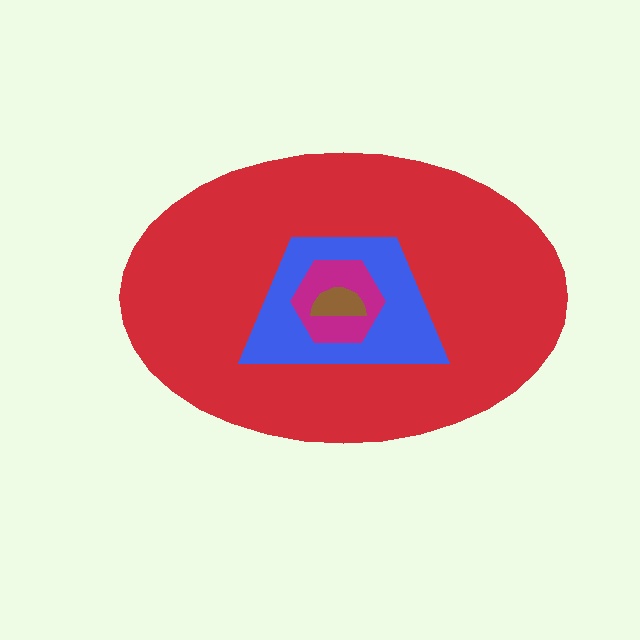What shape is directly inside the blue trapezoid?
The magenta hexagon.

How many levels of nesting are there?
4.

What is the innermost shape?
The brown semicircle.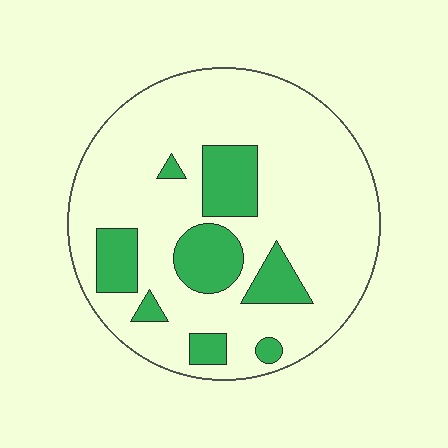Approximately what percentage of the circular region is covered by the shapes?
Approximately 20%.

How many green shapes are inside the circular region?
8.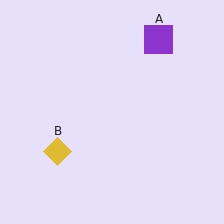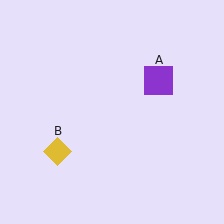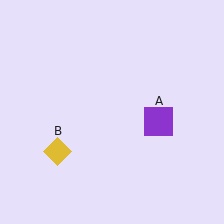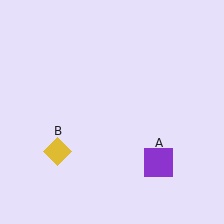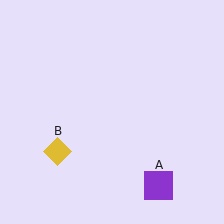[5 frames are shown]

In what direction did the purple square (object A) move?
The purple square (object A) moved down.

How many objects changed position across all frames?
1 object changed position: purple square (object A).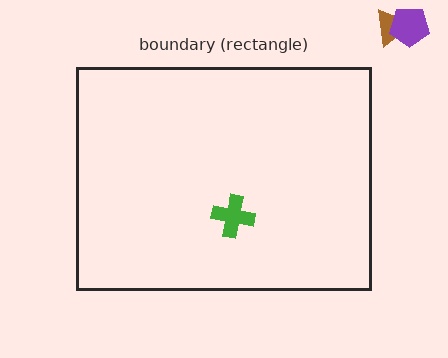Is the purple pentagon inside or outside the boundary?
Outside.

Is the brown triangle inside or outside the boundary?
Outside.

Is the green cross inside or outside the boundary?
Inside.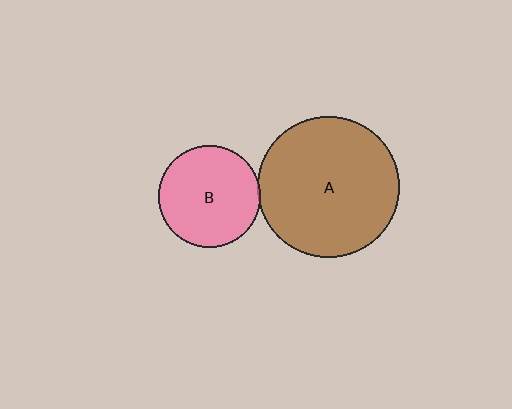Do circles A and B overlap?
Yes.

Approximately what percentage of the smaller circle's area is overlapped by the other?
Approximately 5%.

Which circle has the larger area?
Circle A (brown).